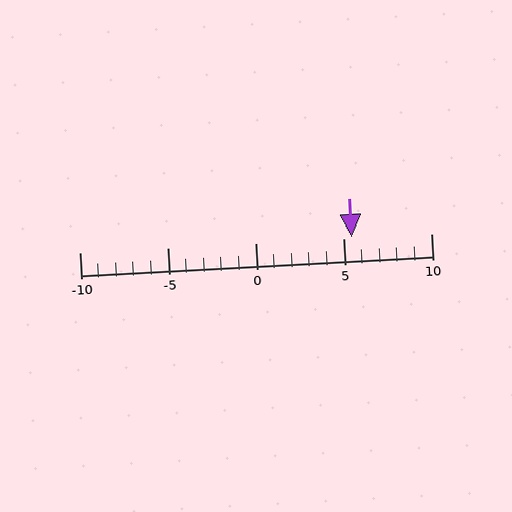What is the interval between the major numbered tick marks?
The major tick marks are spaced 5 units apart.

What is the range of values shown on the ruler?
The ruler shows values from -10 to 10.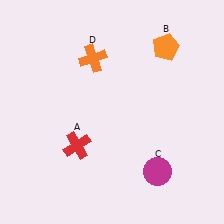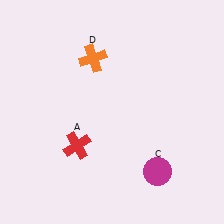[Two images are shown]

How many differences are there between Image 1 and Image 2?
There is 1 difference between the two images.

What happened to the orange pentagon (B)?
The orange pentagon (B) was removed in Image 2. It was in the top-right area of Image 1.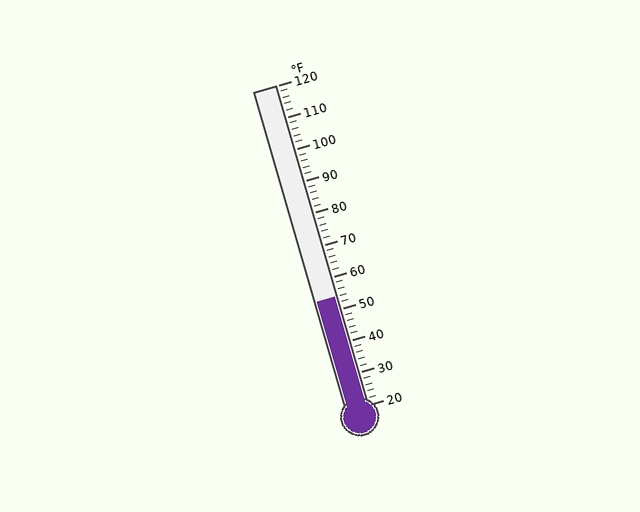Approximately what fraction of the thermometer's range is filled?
The thermometer is filled to approximately 35% of its range.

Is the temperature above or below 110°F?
The temperature is below 110°F.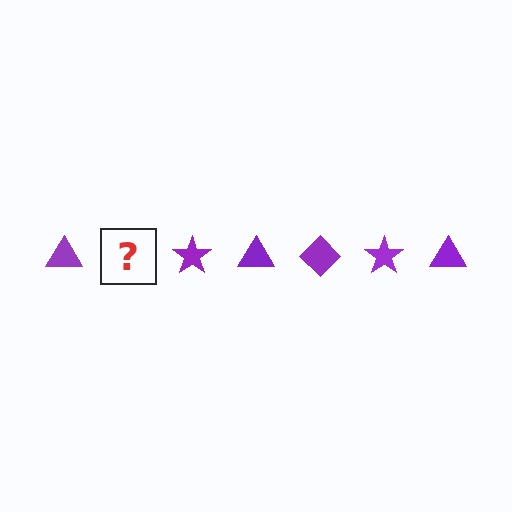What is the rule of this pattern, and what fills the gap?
The rule is that the pattern cycles through triangle, diamond, star shapes in purple. The gap should be filled with a purple diamond.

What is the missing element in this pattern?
The missing element is a purple diamond.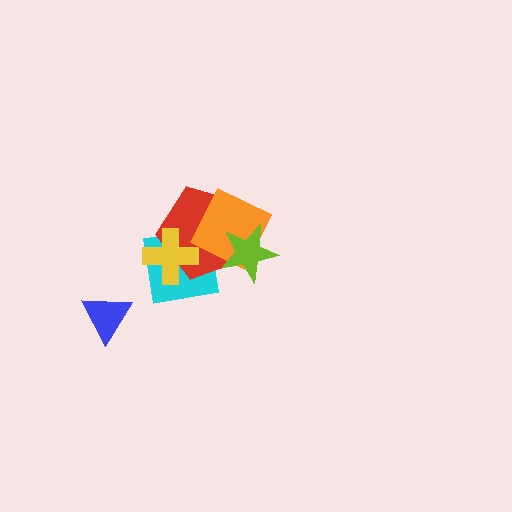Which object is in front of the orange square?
The lime star is in front of the orange square.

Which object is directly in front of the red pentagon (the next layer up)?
The orange square is directly in front of the red pentagon.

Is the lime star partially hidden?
No, no other shape covers it.